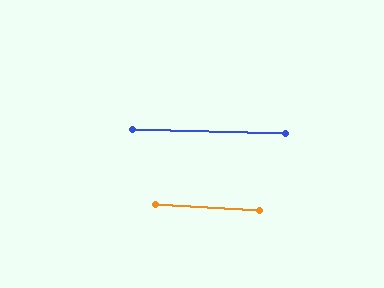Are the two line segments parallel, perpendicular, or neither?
Parallel — their directions differ by only 1.6°.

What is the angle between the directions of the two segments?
Approximately 2 degrees.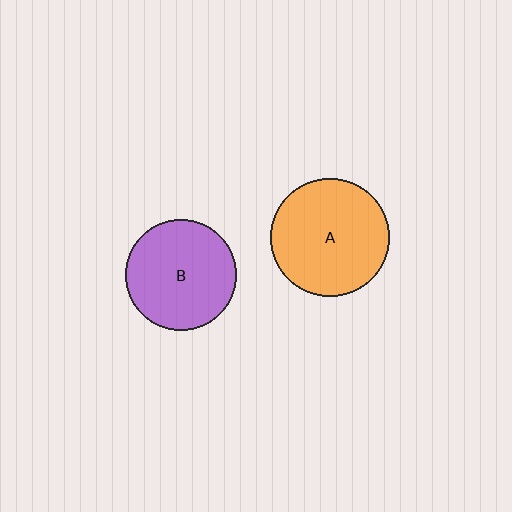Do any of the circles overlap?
No, none of the circles overlap.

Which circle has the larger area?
Circle A (orange).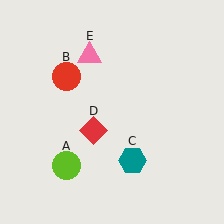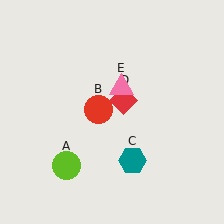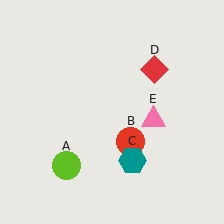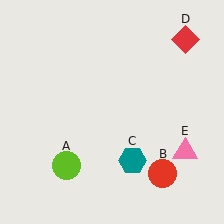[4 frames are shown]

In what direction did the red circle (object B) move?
The red circle (object B) moved down and to the right.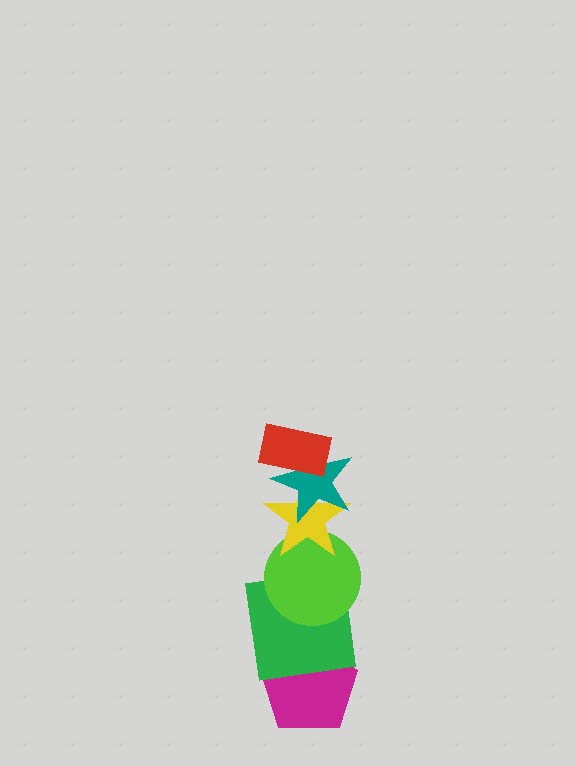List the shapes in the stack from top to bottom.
From top to bottom: the red rectangle, the teal star, the yellow star, the lime circle, the green square, the magenta pentagon.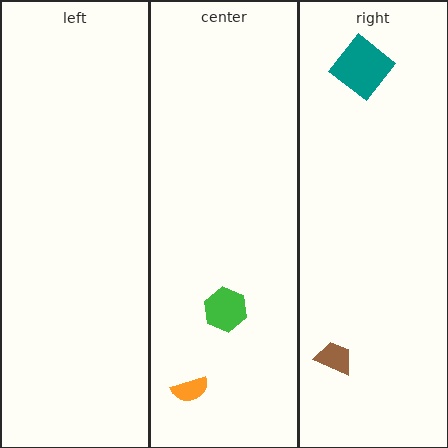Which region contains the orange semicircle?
The center region.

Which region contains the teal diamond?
The right region.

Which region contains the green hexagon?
The center region.